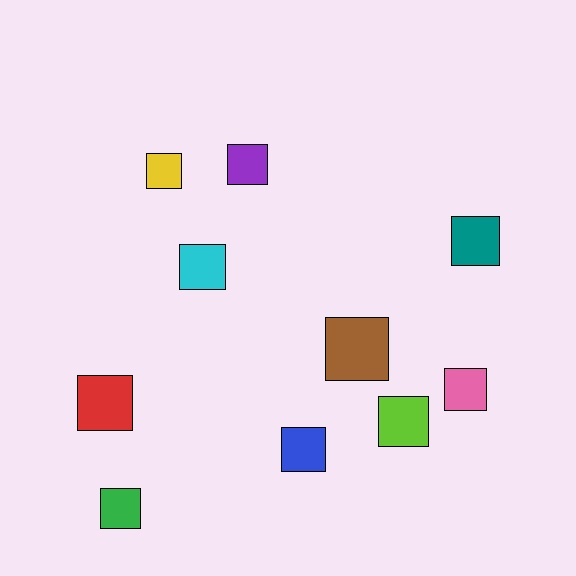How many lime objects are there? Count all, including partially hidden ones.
There is 1 lime object.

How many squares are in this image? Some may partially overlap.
There are 10 squares.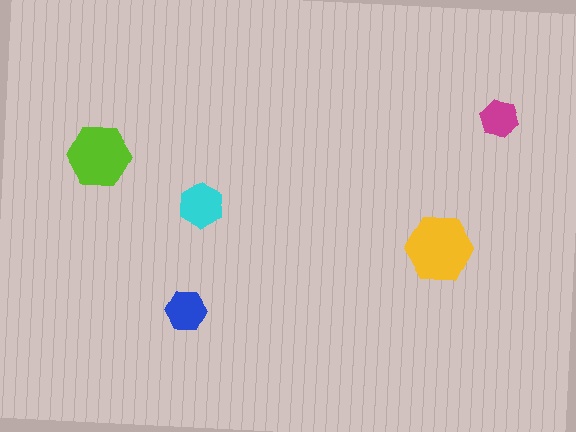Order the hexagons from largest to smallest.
the yellow one, the lime one, the cyan one, the blue one, the magenta one.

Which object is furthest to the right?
The magenta hexagon is rightmost.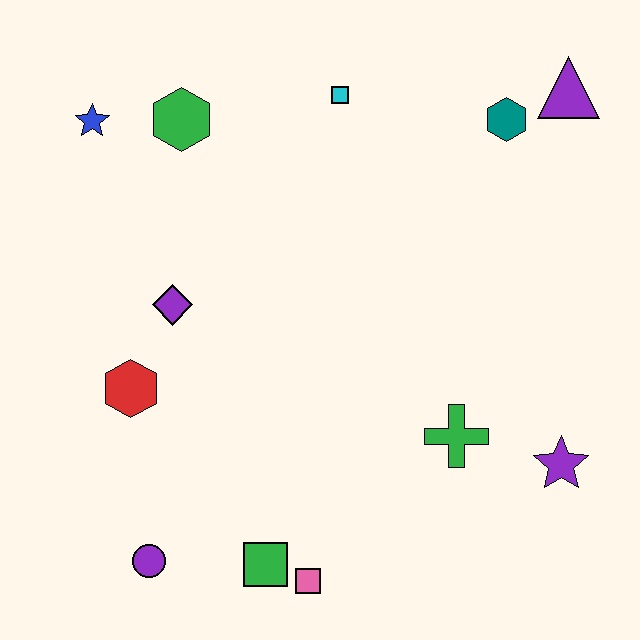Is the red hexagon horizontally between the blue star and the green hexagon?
Yes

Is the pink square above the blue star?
No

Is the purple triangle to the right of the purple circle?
Yes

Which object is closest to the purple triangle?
The teal hexagon is closest to the purple triangle.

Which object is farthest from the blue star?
The purple star is farthest from the blue star.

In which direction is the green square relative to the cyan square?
The green square is below the cyan square.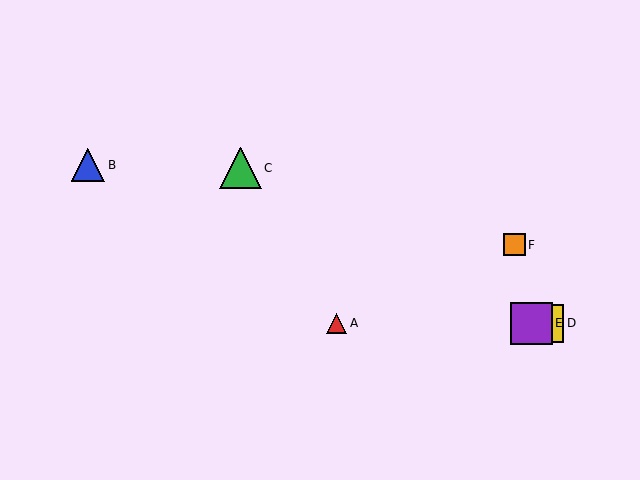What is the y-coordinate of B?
Object B is at y≈165.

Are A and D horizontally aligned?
Yes, both are at y≈323.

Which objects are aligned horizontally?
Objects A, D, E are aligned horizontally.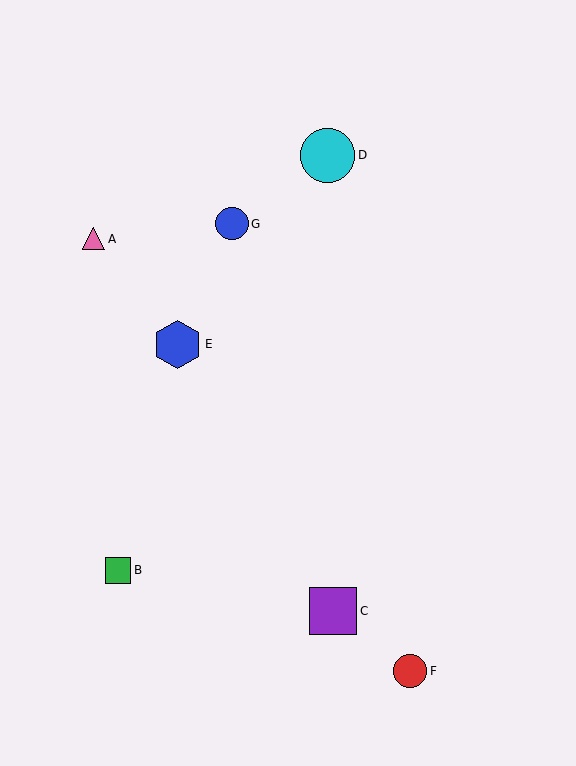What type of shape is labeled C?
Shape C is a purple square.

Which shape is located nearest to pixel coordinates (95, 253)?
The pink triangle (labeled A) at (93, 239) is nearest to that location.